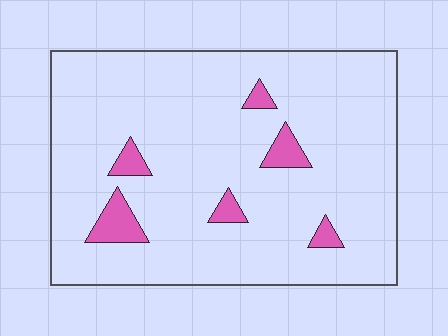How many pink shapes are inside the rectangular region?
6.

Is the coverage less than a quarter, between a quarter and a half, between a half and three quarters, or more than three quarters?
Less than a quarter.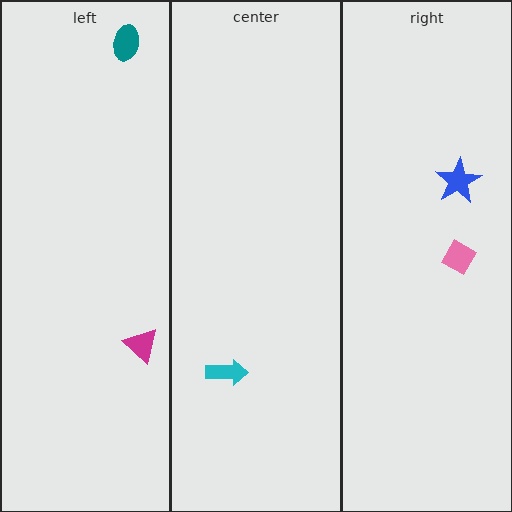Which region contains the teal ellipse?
The left region.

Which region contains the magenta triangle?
The left region.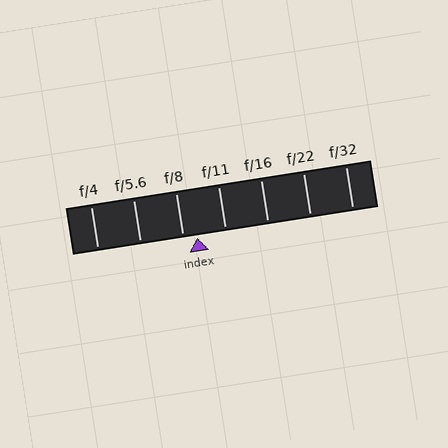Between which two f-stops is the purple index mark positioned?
The index mark is between f/8 and f/11.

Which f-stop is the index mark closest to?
The index mark is closest to f/8.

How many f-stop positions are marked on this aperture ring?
There are 7 f-stop positions marked.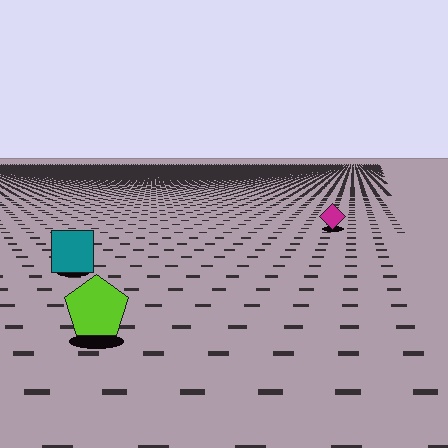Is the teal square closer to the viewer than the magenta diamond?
Yes. The teal square is closer — you can tell from the texture gradient: the ground texture is coarser near it.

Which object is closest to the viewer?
The lime pentagon is closest. The texture marks near it are larger and more spread out.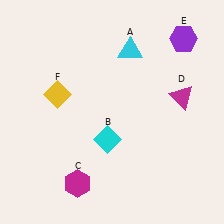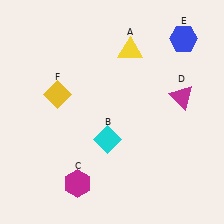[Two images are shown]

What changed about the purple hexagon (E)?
In Image 1, E is purple. In Image 2, it changed to blue.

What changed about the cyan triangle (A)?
In Image 1, A is cyan. In Image 2, it changed to yellow.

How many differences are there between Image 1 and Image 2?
There are 2 differences between the two images.